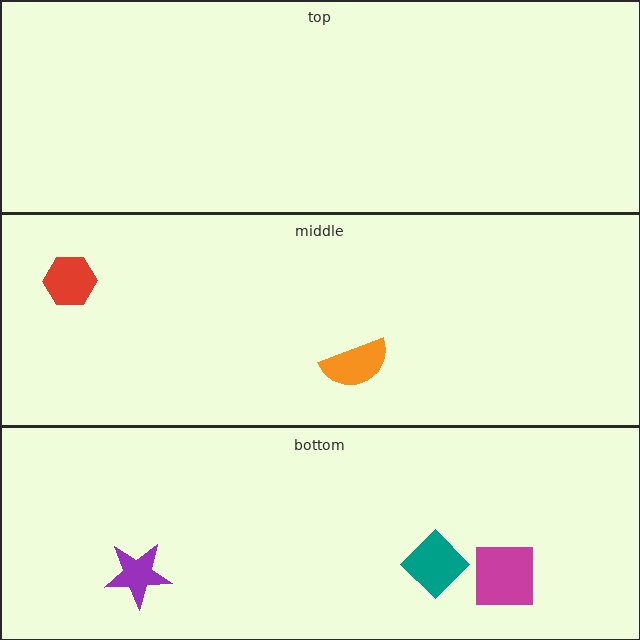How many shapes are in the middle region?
2.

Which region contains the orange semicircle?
The middle region.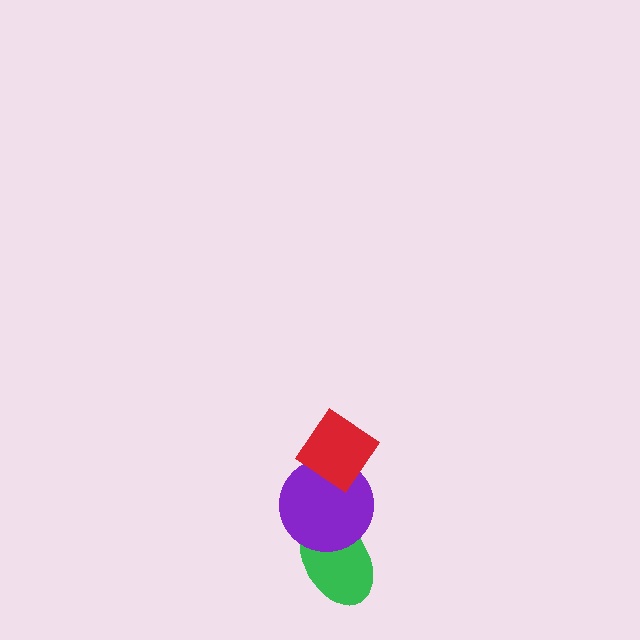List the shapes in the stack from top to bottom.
From top to bottom: the red diamond, the purple circle, the green ellipse.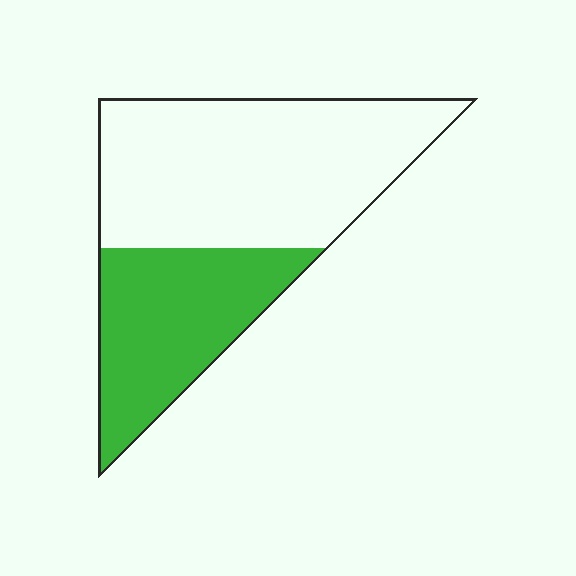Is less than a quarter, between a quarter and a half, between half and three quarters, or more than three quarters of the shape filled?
Between a quarter and a half.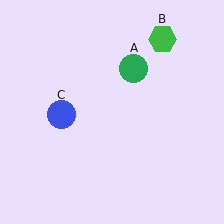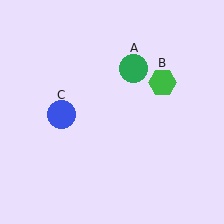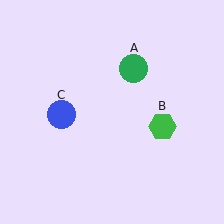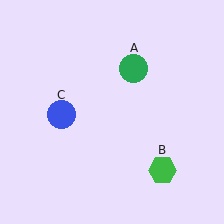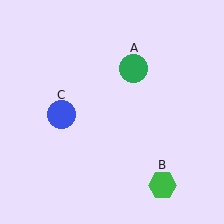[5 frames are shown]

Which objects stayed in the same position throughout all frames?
Green circle (object A) and blue circle (object C) remained stationary.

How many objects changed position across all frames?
1 object changed position: green hexagon (object B).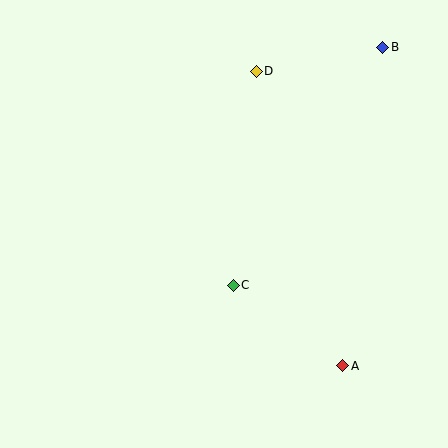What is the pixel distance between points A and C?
The distance between A and C is 136 pixels.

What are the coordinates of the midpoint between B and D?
The midpoint between B and D is at (320, 59).